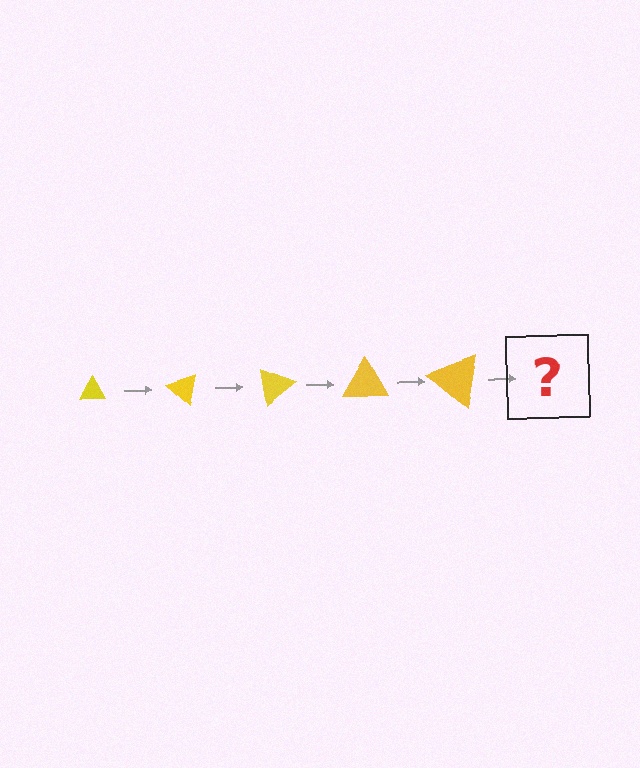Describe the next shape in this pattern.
It should be a triangle, larger than the previous one and rotated 200 degrees from the start.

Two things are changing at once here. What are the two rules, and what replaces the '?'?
The two rules are that the triangle grows larger each step and it rotates 40 degrees each step. The '?' should be a triangle, larger than the previous one and rotated 200 degrees from the start.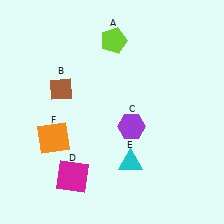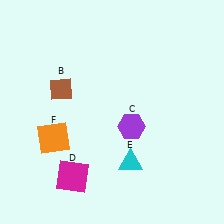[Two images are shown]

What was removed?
The lime pentagon (A) was removed in Image 2.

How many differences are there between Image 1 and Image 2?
There is 1 difference between the two images.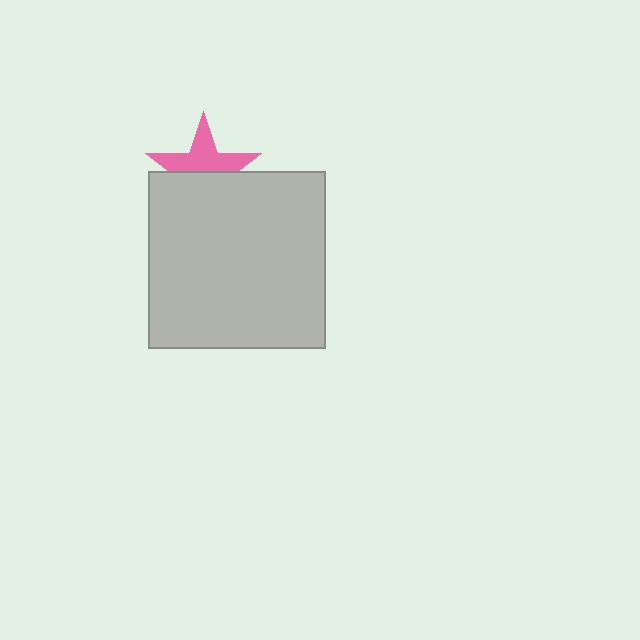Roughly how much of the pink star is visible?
About half of it is visible (roughly 51%).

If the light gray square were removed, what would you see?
You would see the complete pink star.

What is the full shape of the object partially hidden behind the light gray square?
The partially hidden object is a pink star.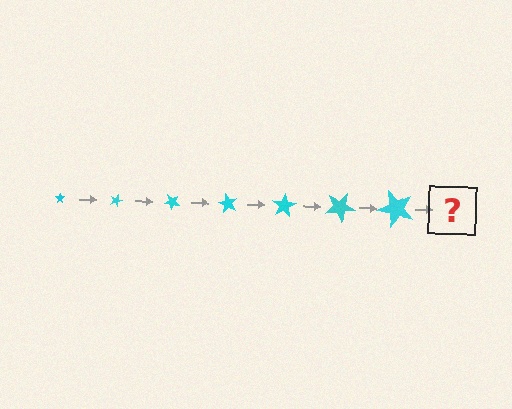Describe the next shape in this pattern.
It should be a star, larger than the previous one and rotated 140 degrees from the start.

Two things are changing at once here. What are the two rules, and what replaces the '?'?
The two rules are that the star grows larger each step and it rotates 20 degrees each step. The '?' should be a star, larger than the previous one and rotated 140 degrees from the start.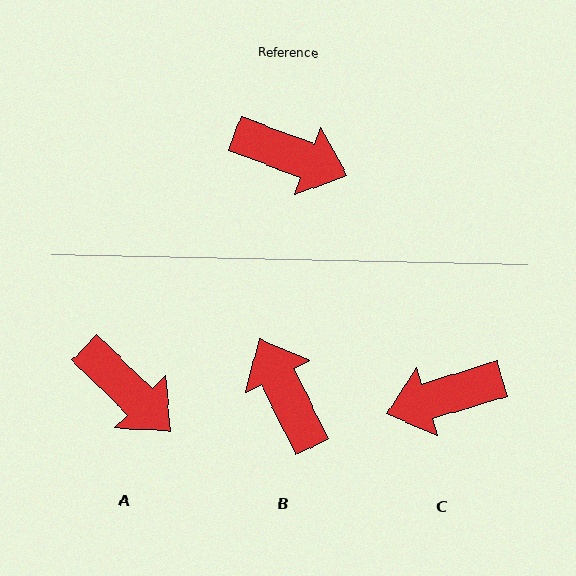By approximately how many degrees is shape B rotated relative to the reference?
Approximately 137 degrees counter-clockwise.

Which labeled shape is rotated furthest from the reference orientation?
C, about 142 degrees away.